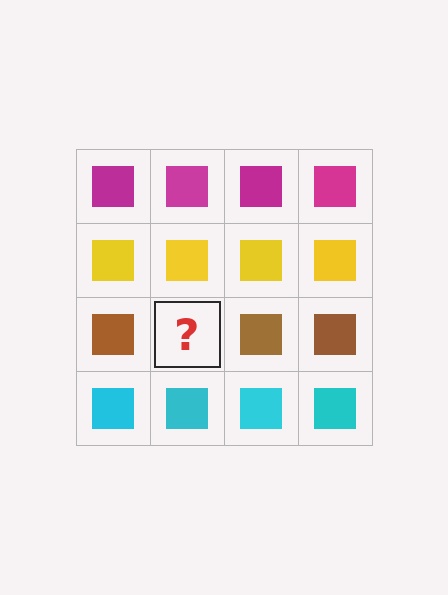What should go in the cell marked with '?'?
The missing cell should contain a brown square.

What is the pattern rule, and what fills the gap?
The rule is that each row has a consistent color. The gap should be filled with a brown square.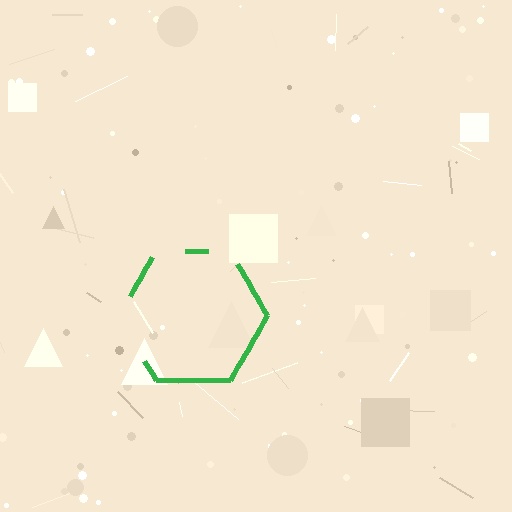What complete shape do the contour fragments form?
The contour fragments form a hexagon.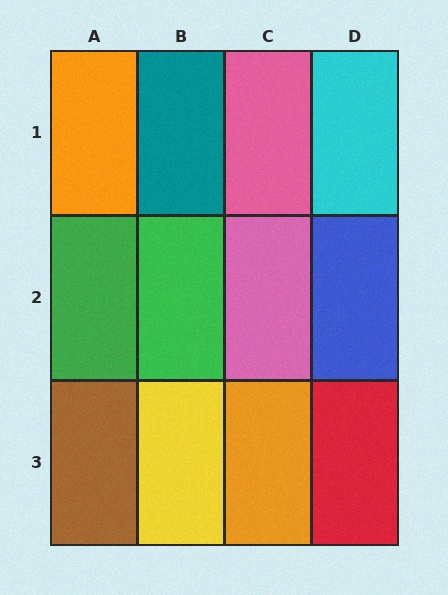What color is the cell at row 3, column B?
Yellow.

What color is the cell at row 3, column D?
Red.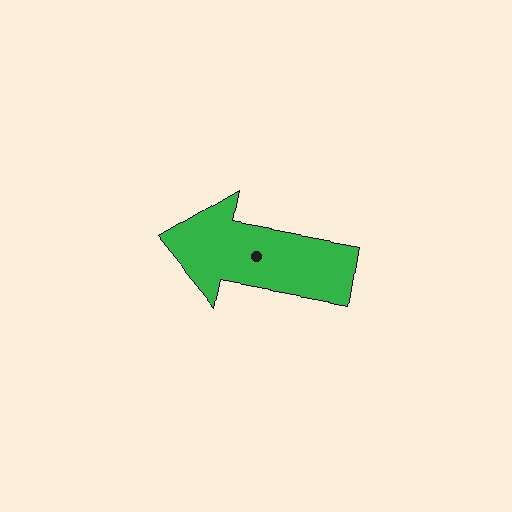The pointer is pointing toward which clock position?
Roughly 9 o'clock.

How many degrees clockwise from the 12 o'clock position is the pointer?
Approximately 280 degrees.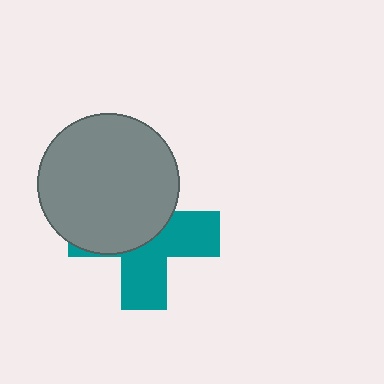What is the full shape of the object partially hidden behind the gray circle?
The partially hidden object is a teal cross.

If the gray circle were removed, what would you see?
You would see the complete teal cross.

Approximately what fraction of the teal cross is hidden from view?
Roughly 52% of the teal cross is hidden behind the gray circle.